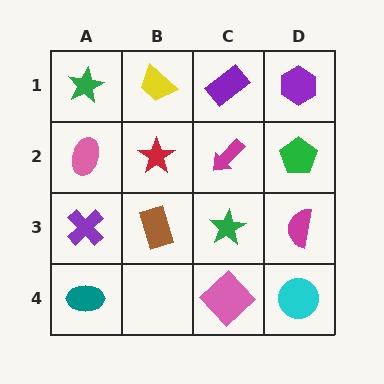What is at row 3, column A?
A purple cross.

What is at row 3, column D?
A magenta semicircle.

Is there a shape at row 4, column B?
No, that cell is empty.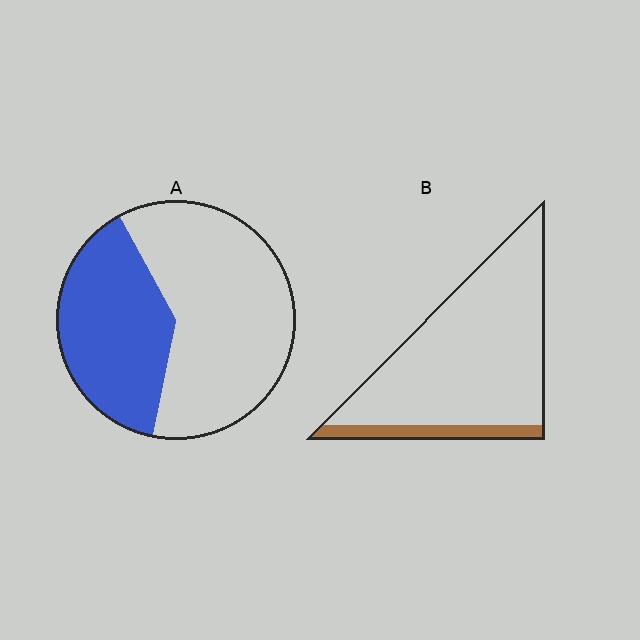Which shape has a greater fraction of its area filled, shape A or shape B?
Shape A.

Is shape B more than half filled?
No.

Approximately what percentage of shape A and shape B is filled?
A is approximately 40% and B is approximately 10%.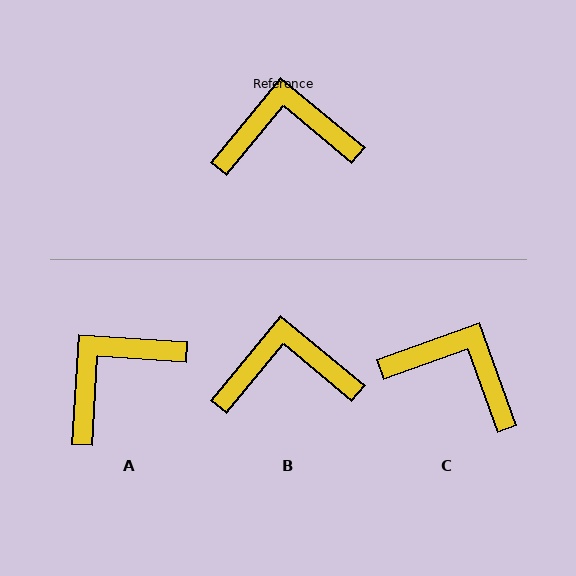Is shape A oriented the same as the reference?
No, it is off by about 36 degrees.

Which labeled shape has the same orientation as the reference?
B.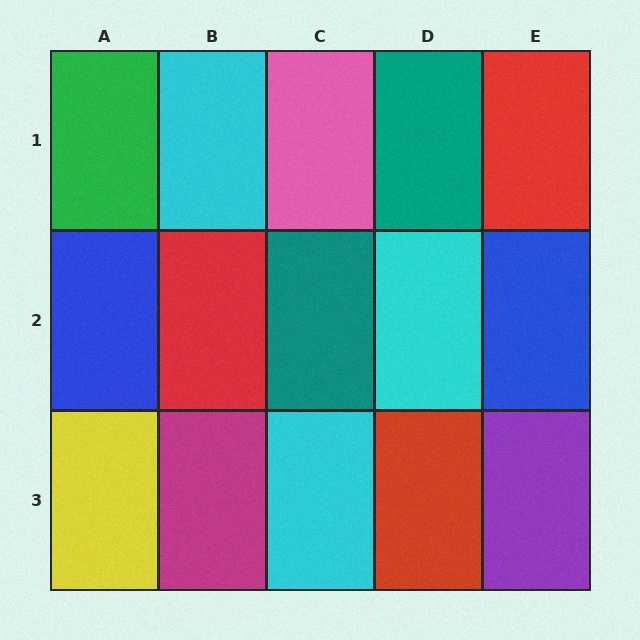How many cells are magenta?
1 cell is magenta.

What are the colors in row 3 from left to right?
Yellow, magenta, cyan, red, purple.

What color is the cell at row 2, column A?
Blue.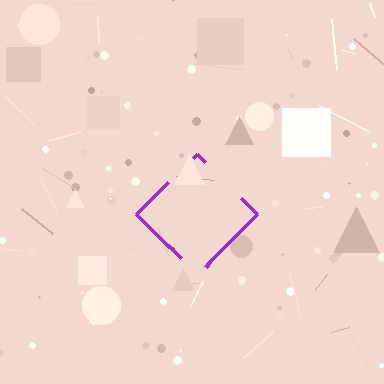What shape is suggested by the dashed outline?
The dashed outline suggests a diamond.